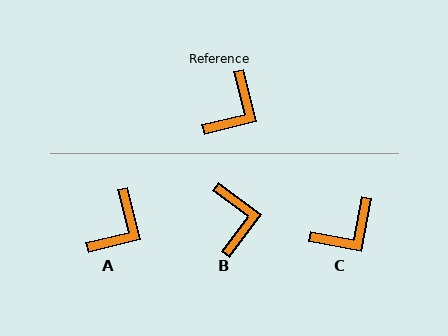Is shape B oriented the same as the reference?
No, it is off by about 40 degrees.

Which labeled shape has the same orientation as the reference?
A.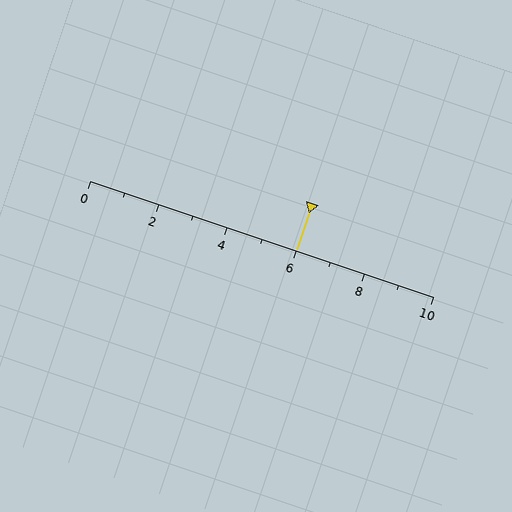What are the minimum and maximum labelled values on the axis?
The axis runs from 0 to 10.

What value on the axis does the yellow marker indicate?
The marker indicates approximately 6.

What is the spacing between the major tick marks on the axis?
The major ticks are spaced 2 apart.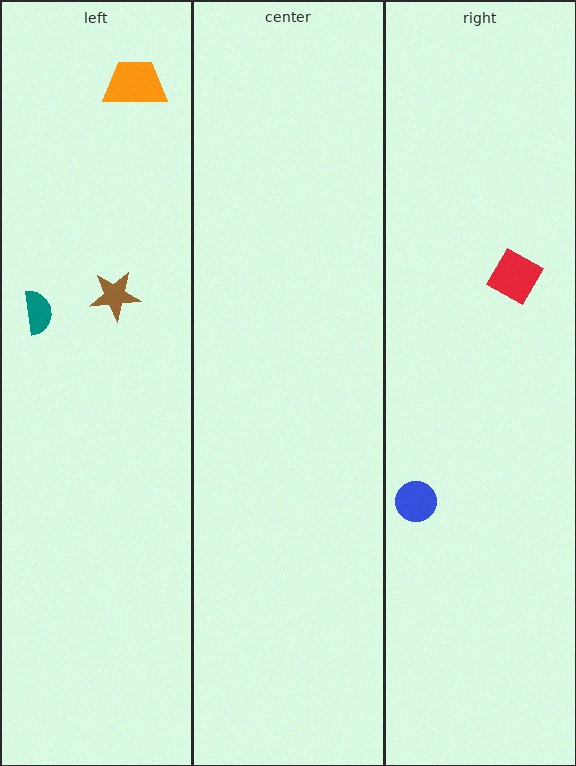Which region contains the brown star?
The left region.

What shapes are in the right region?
The blue circle, the red square.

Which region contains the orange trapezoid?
The left region.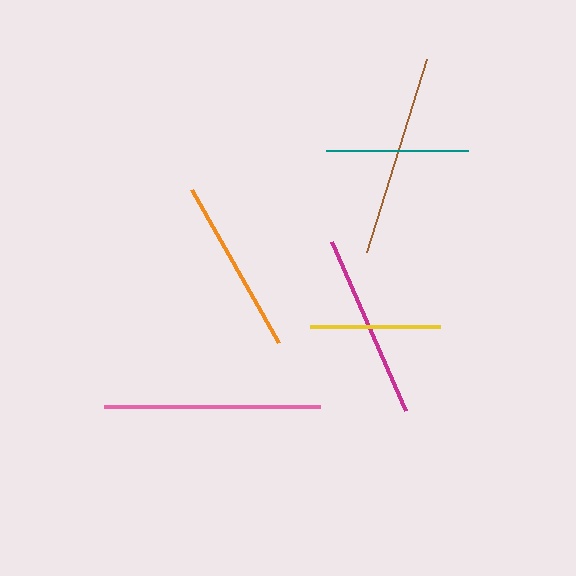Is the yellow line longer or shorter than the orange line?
The orange line is longer than the yellow line.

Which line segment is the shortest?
The yellow line is the shortest at approximately 130 pixels.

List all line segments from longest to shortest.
From longest to shortest: pink, brown, magenta, orange, teal, yellow.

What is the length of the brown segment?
The brown segment is approximately 202 pixels long.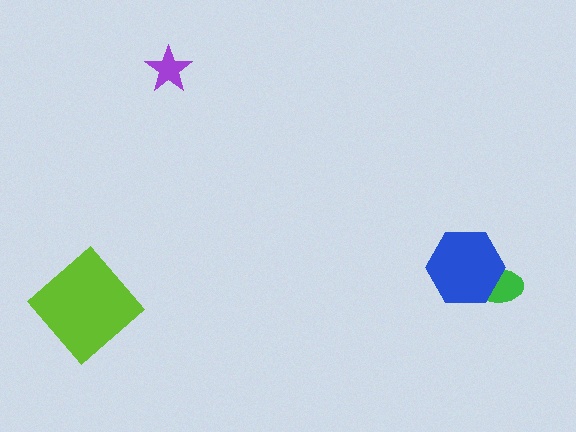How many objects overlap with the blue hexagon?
1 object overlaps with the blue hexagon.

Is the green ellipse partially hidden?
Yes, it is partially covered by another shape.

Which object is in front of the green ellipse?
The blue hexagon is in front of the green ellipse.